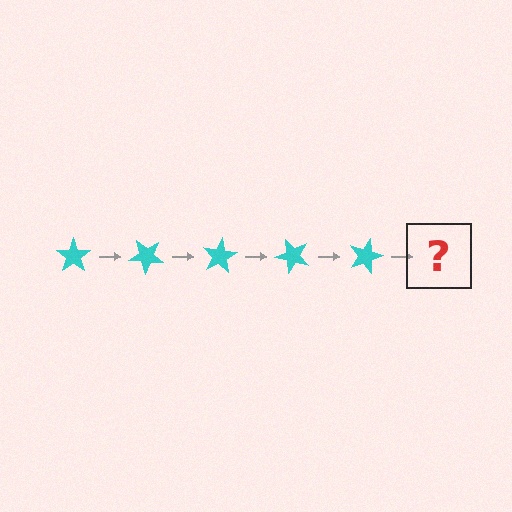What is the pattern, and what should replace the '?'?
The pattern is that the star rotates 40 degrees each step. The '?' should be a cyan star rotated 200 degrees.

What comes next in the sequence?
The next element should be a cyan star rotated 200 degrees.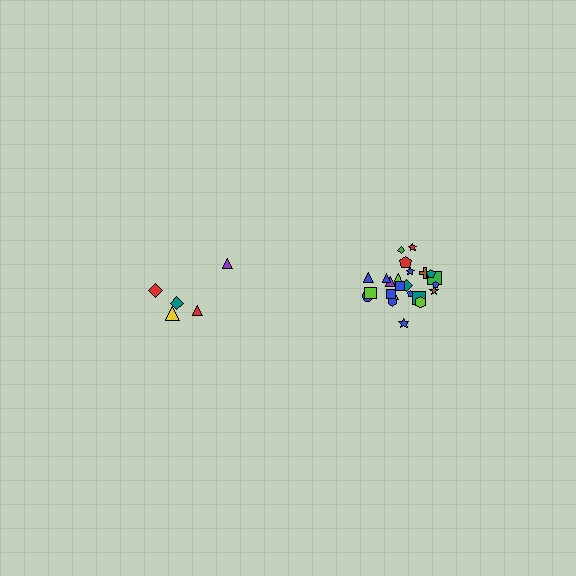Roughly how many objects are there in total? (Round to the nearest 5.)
Roughly 30 objects in total.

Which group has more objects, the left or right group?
The right group.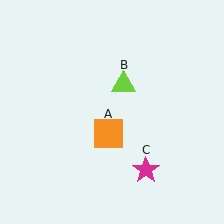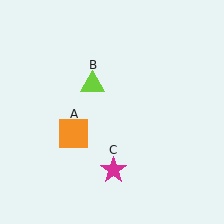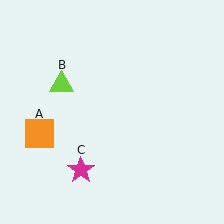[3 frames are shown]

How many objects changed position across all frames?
3 objects changed position: orange square (object A), lime triangle (object B), magenta star (object C).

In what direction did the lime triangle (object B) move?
The lime triangle (object B) moved left.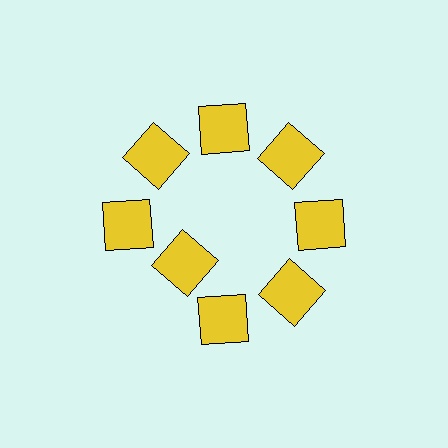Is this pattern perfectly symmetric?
No. The 8 yellow squares are arranged in a ring, but one element near the 8 o'clock position is pulled inward toward the center, breaking the 8-fold rotational symmetry.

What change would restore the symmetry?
The symmetry would be restored by moving it outward, back onto the ring so that all 8 squares sit at equal angles and equal distance from the center.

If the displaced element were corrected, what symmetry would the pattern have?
It would have 8-fold rotational symmetry — the pattern would map onto itself every 45 degrees.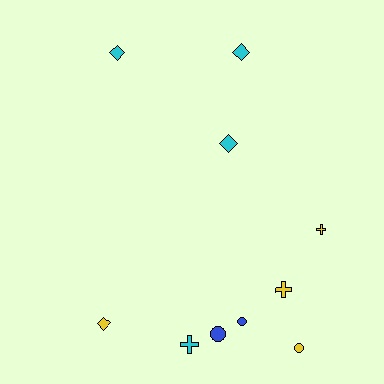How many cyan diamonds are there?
There are 3 cyan diamonds.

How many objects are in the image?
There are 10 objects.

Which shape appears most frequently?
Diamond, with 4 objects.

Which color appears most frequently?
Cyan, with 4 objects.